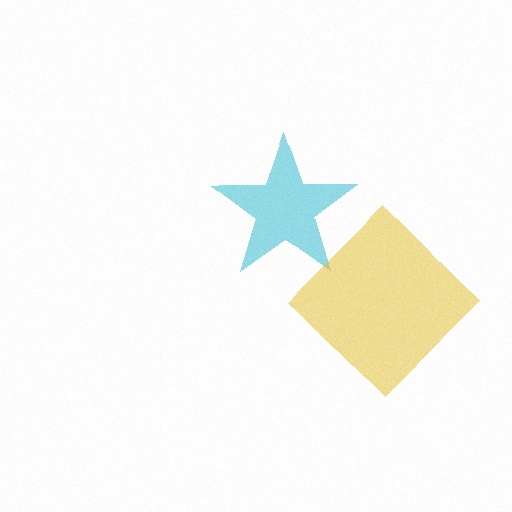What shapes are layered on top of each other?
The layered shapes are: a cyan star, a yellow diamond.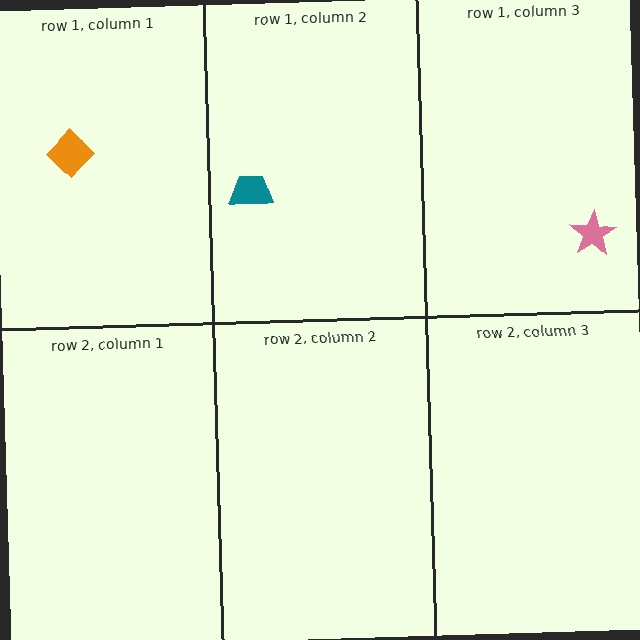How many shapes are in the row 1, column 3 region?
1.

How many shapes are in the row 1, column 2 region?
1.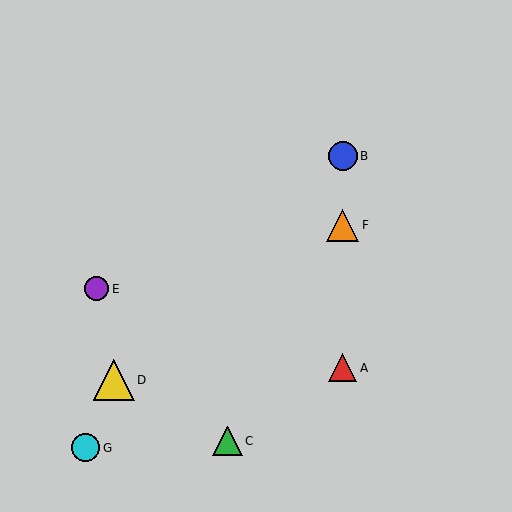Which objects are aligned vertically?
Objects A, B, F are aligned vertically.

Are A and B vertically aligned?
Yes, both are at x≈343.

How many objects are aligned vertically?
3 objects (A, B, F) are aligned vertically.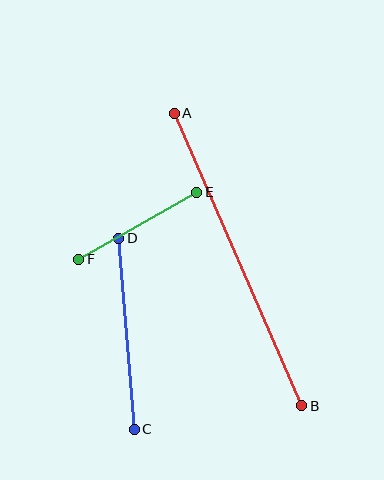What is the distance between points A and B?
The distance is approximately 320 pixels.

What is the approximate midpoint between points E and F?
The midpoint is at approximately (138, 226) pixels.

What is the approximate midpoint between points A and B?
The midpoint is at approximately (238, 260) pixels.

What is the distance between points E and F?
The distance is approximately 136 pixels.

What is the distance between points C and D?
The distance is approximately 192 pixels.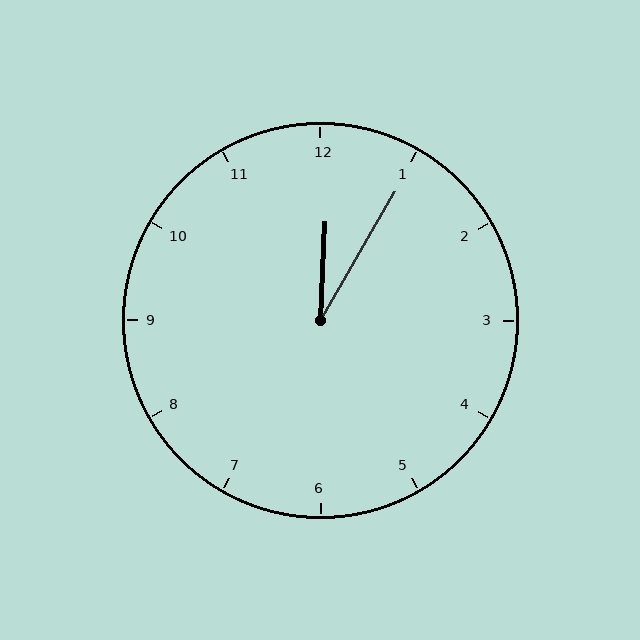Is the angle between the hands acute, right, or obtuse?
It is acute.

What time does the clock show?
12:05.